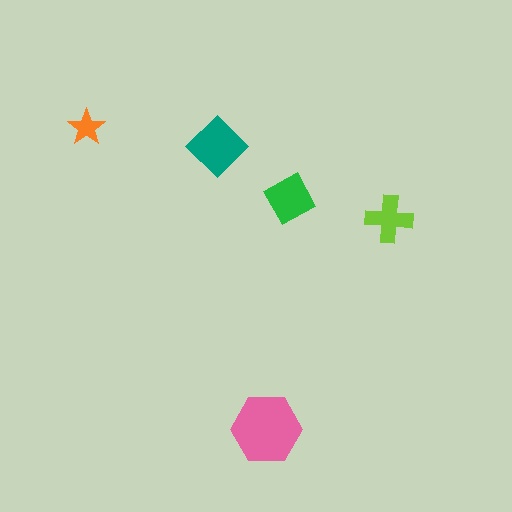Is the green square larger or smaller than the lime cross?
Larger.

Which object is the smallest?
The orange star.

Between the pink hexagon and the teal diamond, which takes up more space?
The pink hexagon.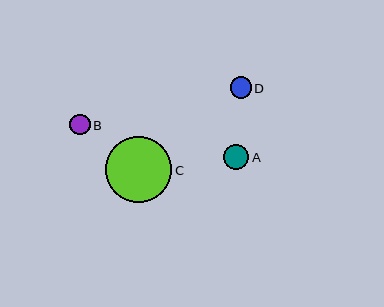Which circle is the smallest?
Circle B is the smallest with a size of approximately 20 pixels.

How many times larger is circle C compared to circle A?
Circle C is approximately 2.6 times the size of circle A.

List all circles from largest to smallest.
From largest to smallest: C, A, D, B.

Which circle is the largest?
Circle C is the largest with a size of approximately 66 pixels.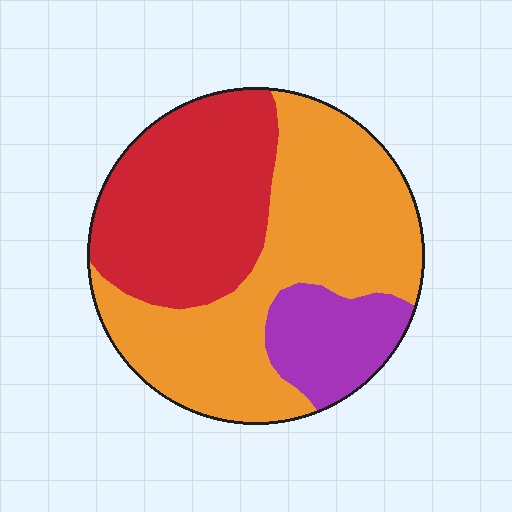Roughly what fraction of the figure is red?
Red takes up about one third (1/3) of the figure.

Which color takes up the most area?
Orange, at roughly 50%.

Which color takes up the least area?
Purple, at roughly 15%.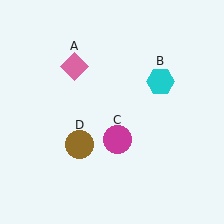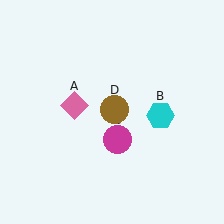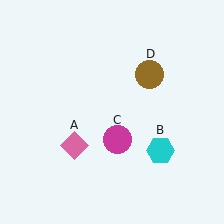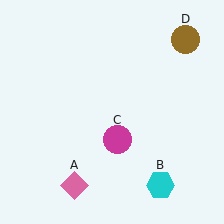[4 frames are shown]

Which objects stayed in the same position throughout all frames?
Magenta circle (object C) remained stationary.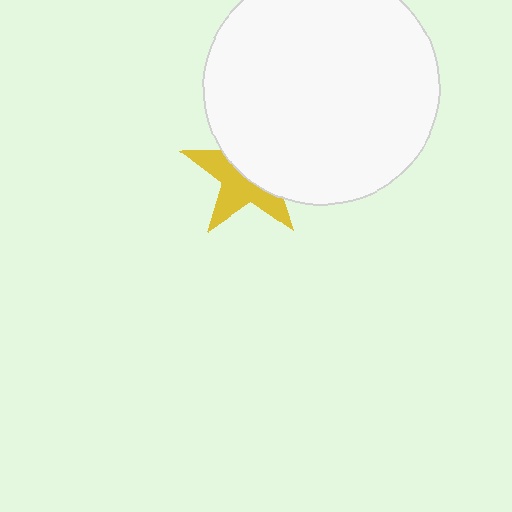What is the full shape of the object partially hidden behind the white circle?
The partially hidden object is a yellow star.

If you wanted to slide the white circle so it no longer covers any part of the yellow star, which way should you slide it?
Slide it toward the upper-right — that is the most direct way to separate the two shapes.